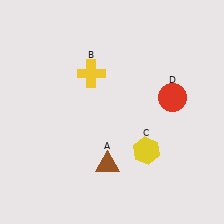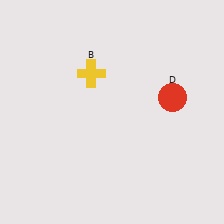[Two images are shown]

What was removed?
The brown triangle (A), the yellow hexagon (C) were removed in Image 2.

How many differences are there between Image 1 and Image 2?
There are 2 differences between the two images.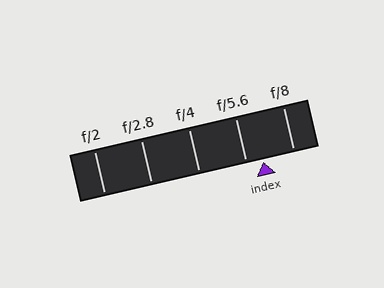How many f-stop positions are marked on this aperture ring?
There are 5 f-stop positions marked.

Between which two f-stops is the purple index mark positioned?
The index mark is between f/5.6 and f/8.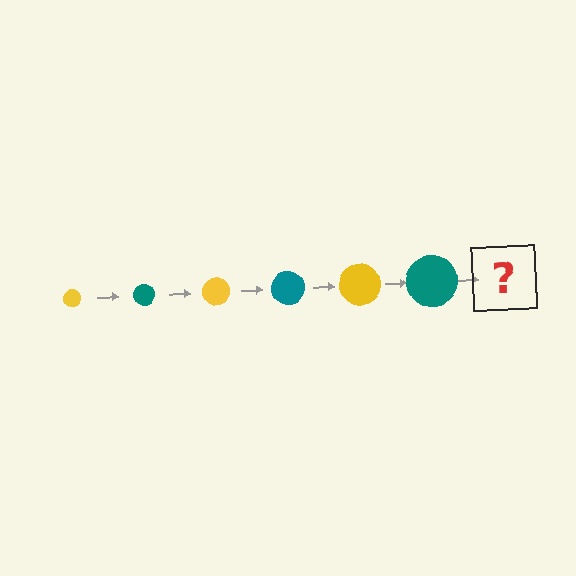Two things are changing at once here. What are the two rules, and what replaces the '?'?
The two rules are that the circle grows larger each step and the color cycles through yellow and teal. The '?' should be a yellow circle, larger than the previous one.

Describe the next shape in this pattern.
It should be a yellow circle, larger than the previous one.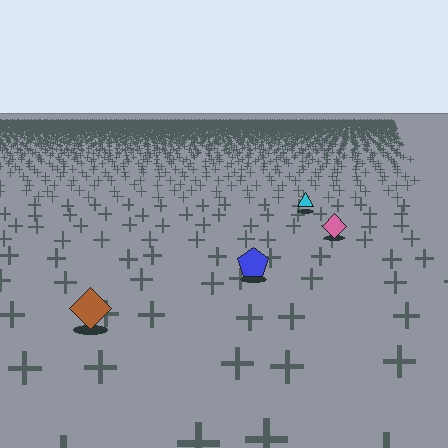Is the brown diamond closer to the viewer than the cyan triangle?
Yes. The brown diamond is closer — you can tell from the texture gradient: the ground texture is coarser near it.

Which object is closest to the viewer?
The brown diamond is closest. The texture marks near it are larger and more spread out.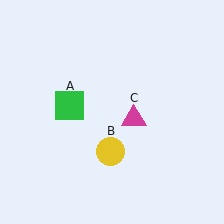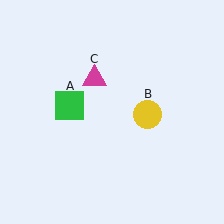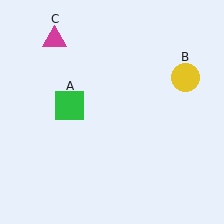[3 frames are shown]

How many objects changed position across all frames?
2 objects changed position: yellow circle (object B), magenta triangle (object C).